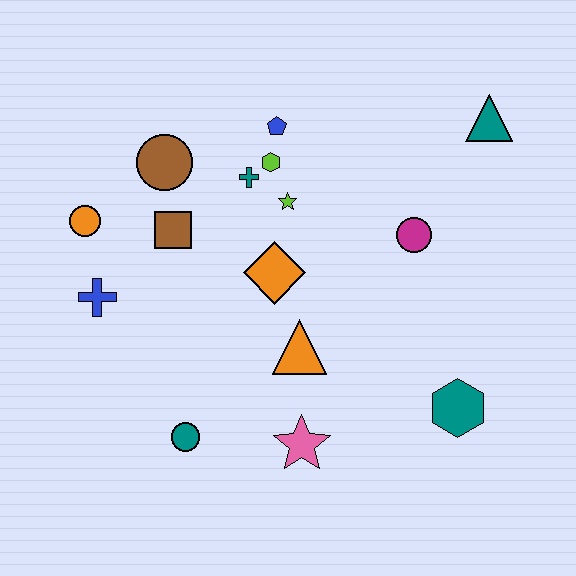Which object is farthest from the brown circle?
The teal hexagon is farthest from the brown circle.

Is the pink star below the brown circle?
Yes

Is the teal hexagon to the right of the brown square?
Yes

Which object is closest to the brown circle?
The brown square is closest to the brown circle.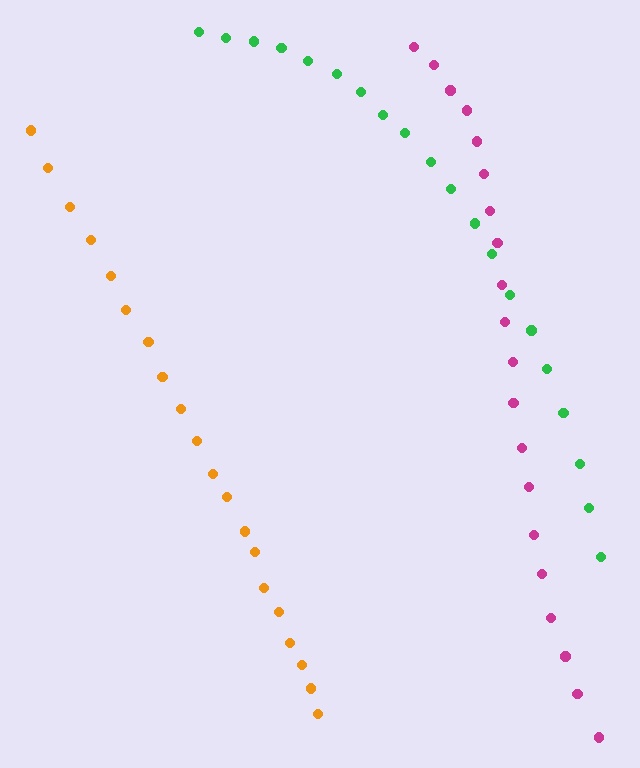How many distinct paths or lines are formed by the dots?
There are 3 distinct paths.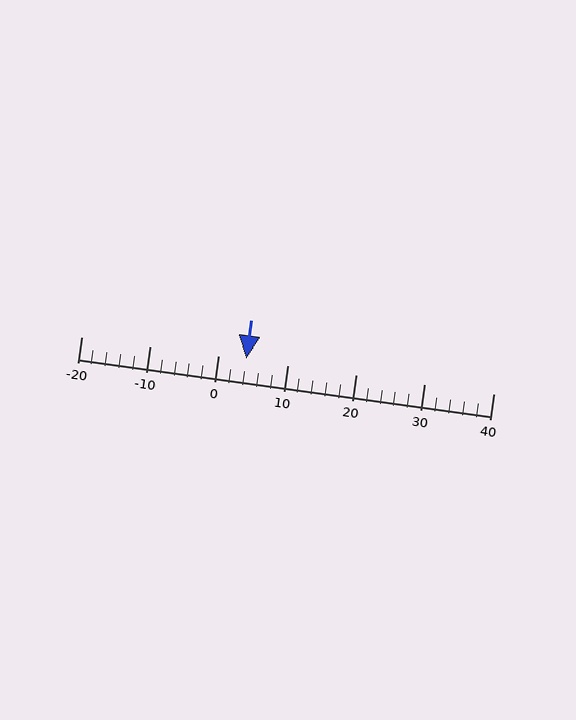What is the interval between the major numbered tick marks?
The major tick marks are spaced 10 units apart.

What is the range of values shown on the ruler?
The ruler shows values from -20 to 40.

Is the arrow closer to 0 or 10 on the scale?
The arrow is closer to 0.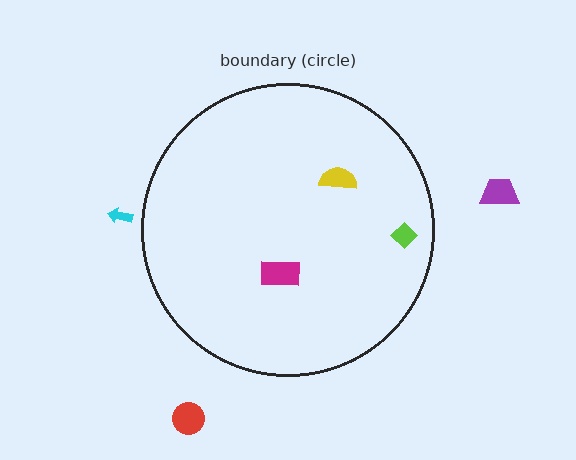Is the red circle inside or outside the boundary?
Outside.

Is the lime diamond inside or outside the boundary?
Inside.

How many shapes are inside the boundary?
3 inside, 3 outside.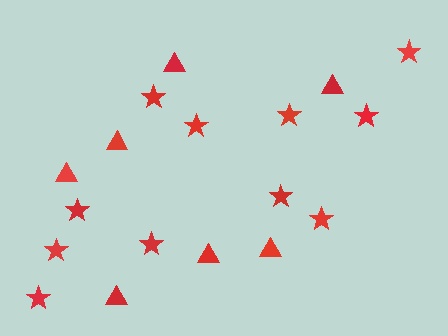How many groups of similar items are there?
There are 2 groups: one group of stars (11) and one group of triangles (7).